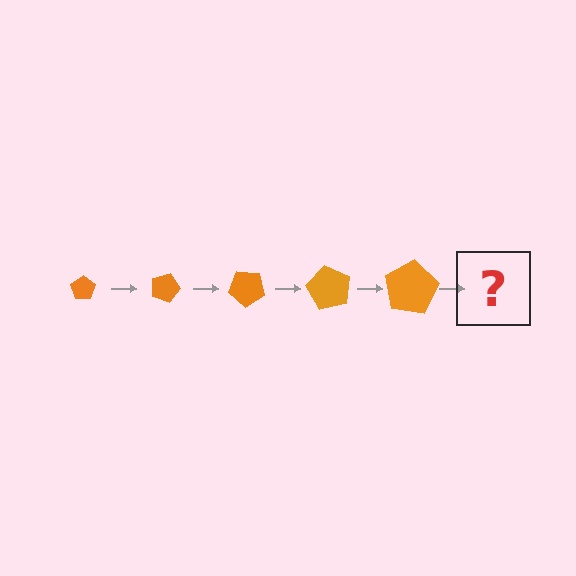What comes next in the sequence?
The next element should be a pentagon, larger than the previous one and rotated 100 degrees from the start.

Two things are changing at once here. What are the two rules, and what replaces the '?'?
The two rules are that the pentagon grows larger each step and it rotates 20 degrees each step. The '?' should be a pentagon, larger than the previous one and rotated 100 degrees from the start.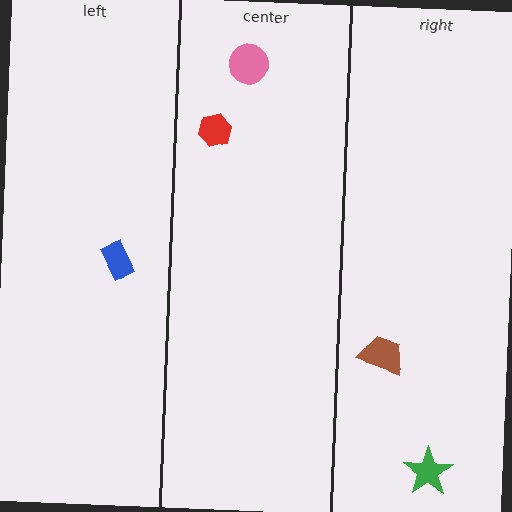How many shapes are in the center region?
2.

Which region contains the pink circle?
The center region.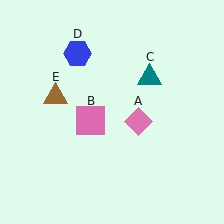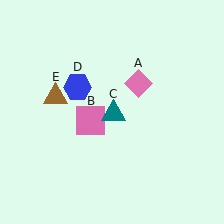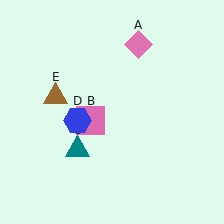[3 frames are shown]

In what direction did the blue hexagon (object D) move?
The blue hexagon (object D) moved down.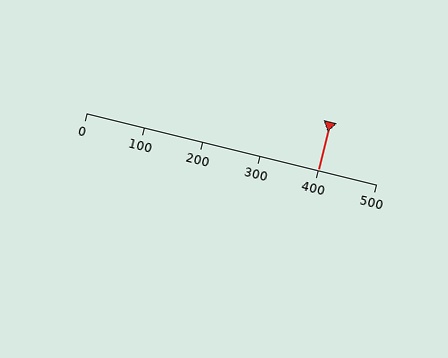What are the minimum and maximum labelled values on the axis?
The axis runs from 0 to 500.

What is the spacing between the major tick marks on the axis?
The major ticks are spaced 100 apart.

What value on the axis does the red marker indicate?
The marker indicates approximately 400.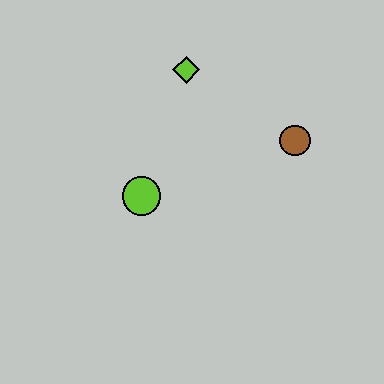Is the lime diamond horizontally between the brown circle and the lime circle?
Yes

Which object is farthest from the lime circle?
The brown circle is farthest from the lime circle.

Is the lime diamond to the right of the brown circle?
No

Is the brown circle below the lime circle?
No